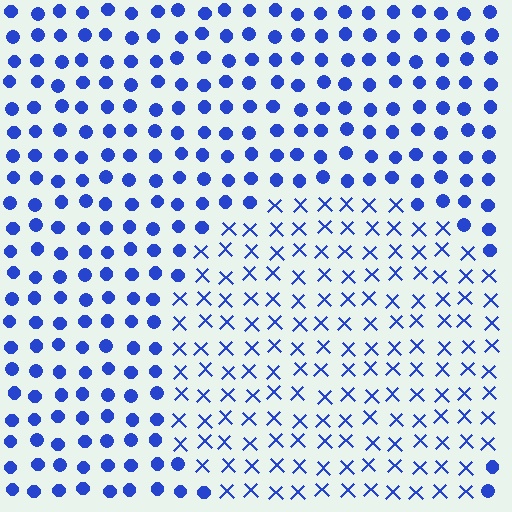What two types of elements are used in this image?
The image uses X marks inside the circle region and circles outside it.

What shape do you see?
I see a circle.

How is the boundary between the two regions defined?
The boundary is defined by a change in element shape: X marks inside vs. circles outside. All elements share the same color and spacing.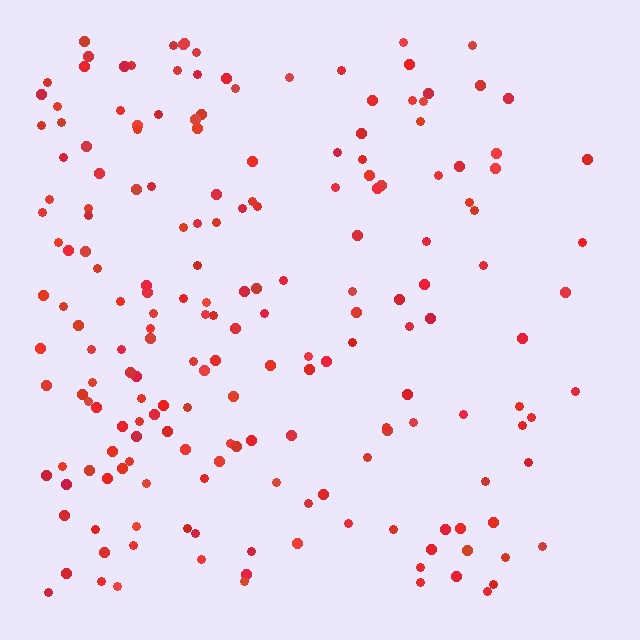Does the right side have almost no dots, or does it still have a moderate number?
Still a moderate number, just noticeably fewer than the left.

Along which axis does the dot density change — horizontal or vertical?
Horizontal.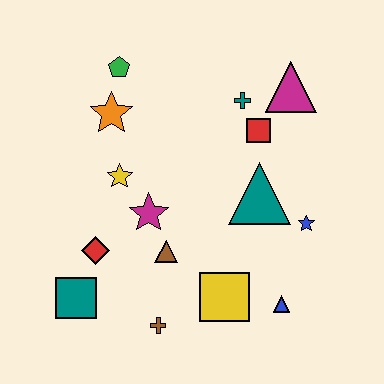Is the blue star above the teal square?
Yes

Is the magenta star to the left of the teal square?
No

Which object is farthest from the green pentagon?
The blue triangle is farthest from the green pentagon.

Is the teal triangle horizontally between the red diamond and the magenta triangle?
Yes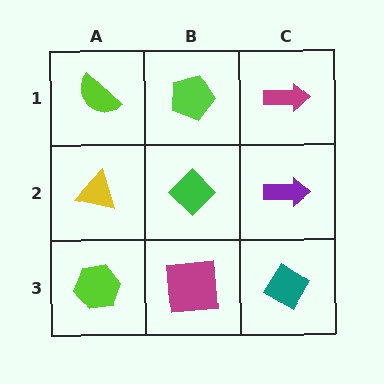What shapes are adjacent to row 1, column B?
A green diamond (row 2, column B), a lime semicircle (row 1, column A), a magenta arrow (row 1, column C).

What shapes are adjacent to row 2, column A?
A lime semicircle (row 1, column A), a lime hexagon (row 3, column A), a green diamond (row 2, column B).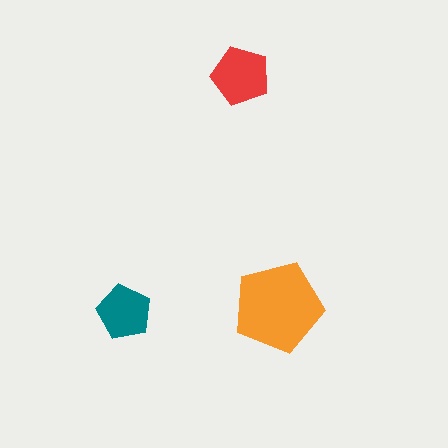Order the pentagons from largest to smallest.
the orange one, the red one, the teal one.